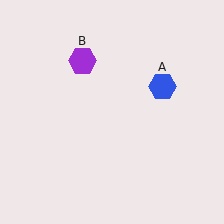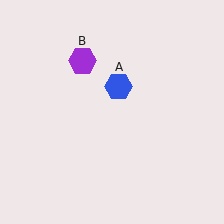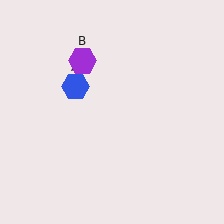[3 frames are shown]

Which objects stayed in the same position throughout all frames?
Purple hexagon (object B) remained stationary.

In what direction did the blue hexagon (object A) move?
The blue hexagon (object A) moved left.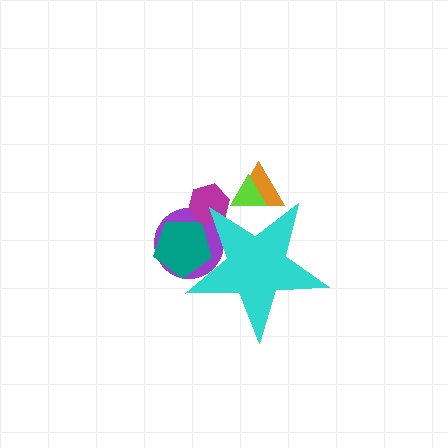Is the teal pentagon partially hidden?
Yes, the teal pentagon is partially hidden behind the cyan star.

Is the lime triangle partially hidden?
Yes, the lime triangle is partially hidden behind the cyan star.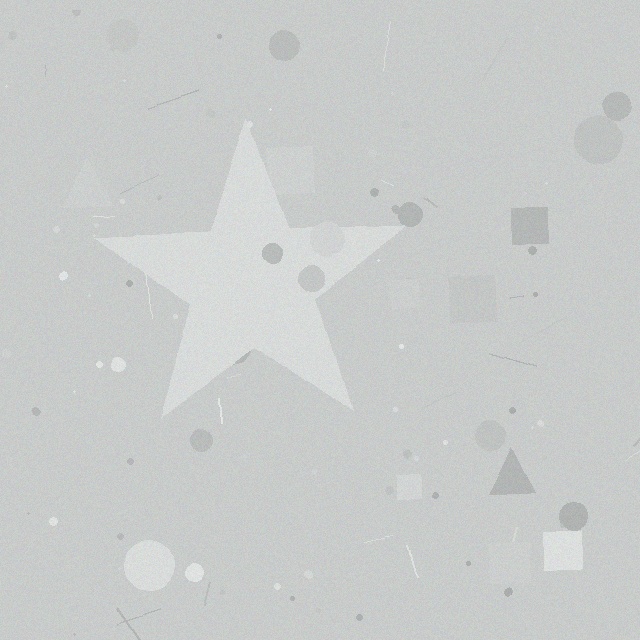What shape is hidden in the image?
A star is hidden in the image.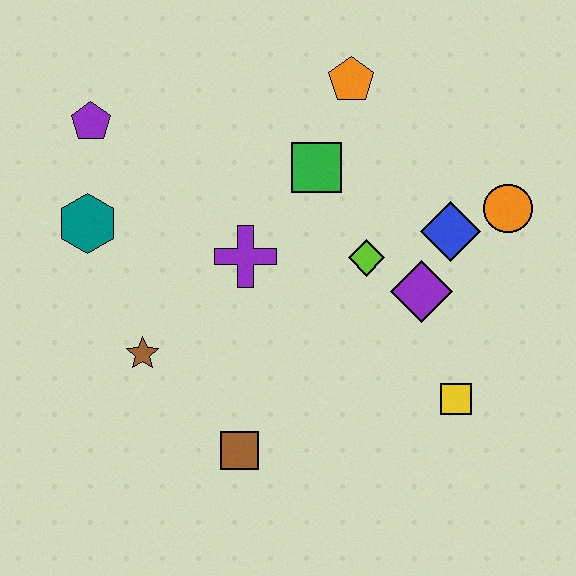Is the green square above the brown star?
Yes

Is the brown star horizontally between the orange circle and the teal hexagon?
Yes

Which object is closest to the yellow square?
The purple diamond is closest to the yellow square.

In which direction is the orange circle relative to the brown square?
The orange circle is to the right of the brown square.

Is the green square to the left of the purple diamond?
Yes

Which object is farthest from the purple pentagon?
The yellow square is farthest from the purple pentagon.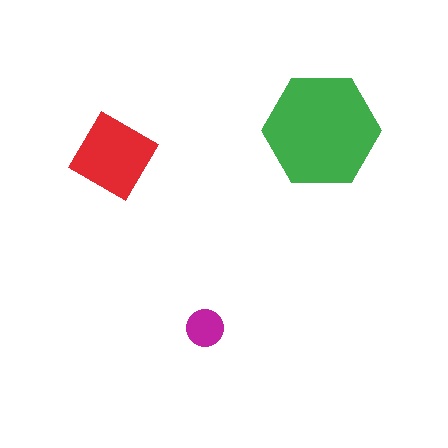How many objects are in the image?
There are 3 objects in the image.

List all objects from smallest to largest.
The magenta circle, the red diamond, the green hexagon.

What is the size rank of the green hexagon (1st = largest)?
1st.